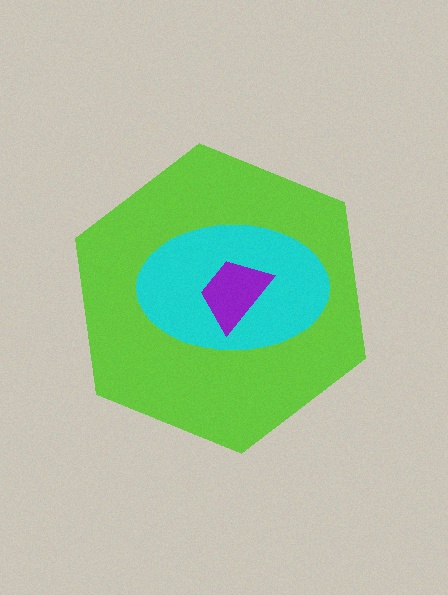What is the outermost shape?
The lime hexagon.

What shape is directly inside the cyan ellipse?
The purple trapezoid.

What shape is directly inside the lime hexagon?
The cyan ellipse.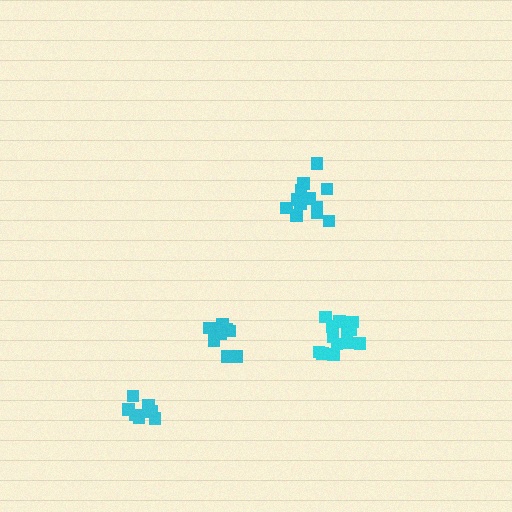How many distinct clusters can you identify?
There are 4 distinct clusters.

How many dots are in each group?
Group 1: 13 dots, Group 2: 8 dots, Group 3: 13 dots, Group 4: 7 dots (41 total).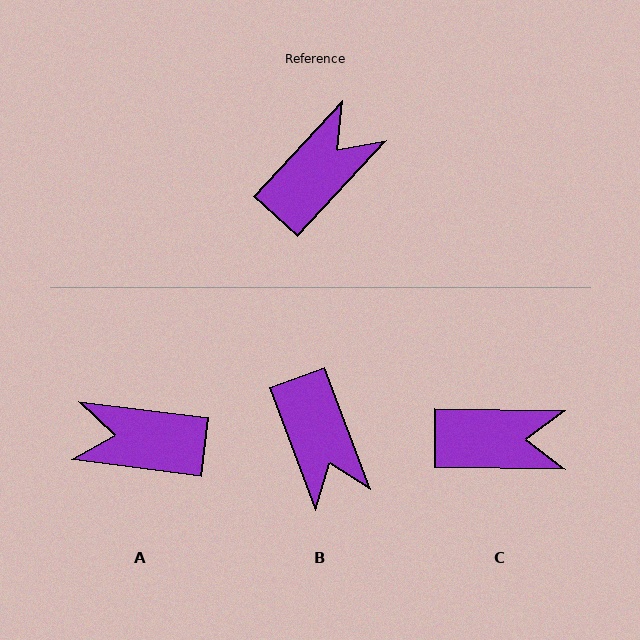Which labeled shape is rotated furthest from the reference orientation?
A, about 126 degrees away.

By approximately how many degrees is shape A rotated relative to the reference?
Approximately 126 degrees counter-clockwise.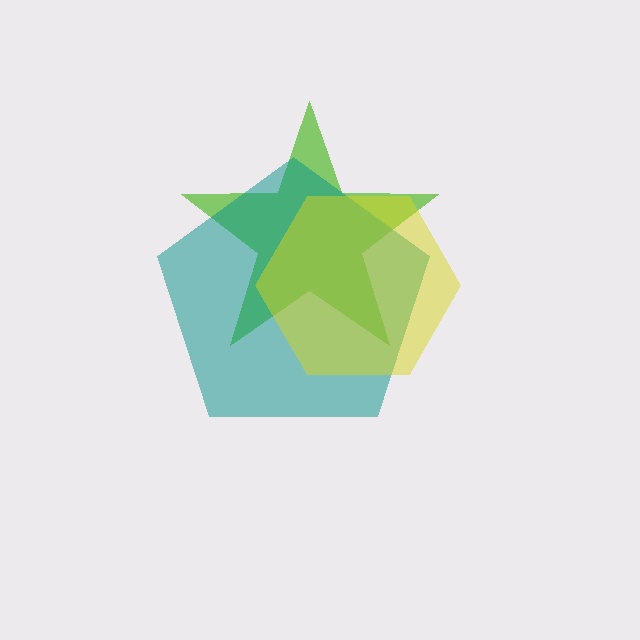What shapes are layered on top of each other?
The layered shapes are: a lime star, a teal pentagon, a yellow hexagon.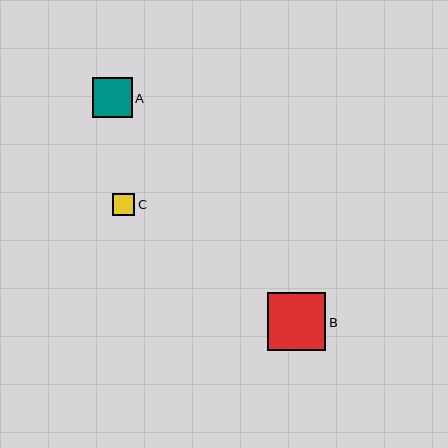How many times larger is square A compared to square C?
Square A is approximately 1.8 times the size of square C.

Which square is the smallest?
Square C is the smallest with a size of approximately 22 pixels.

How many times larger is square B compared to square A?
Square B is approximately 1.5 times the size of square A.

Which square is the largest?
Square B is the largest with a size of approximately 58 pixels.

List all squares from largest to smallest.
From largest to smallest: B, A, C.